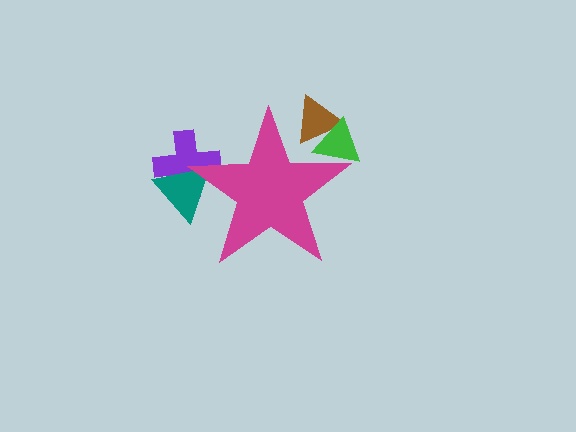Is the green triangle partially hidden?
Yes, the green triangle is partially hidden behind the magenta star.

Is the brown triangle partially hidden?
Yes, the brown triangle is partially hidden behind the magenta star.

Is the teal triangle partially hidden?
Yes, the teal triangle is partially hidden behind the magenta star.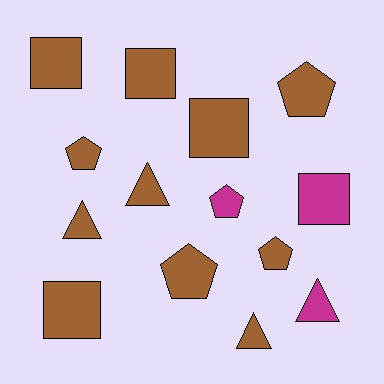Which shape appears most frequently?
Square, with 5 objects.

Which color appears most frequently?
Brown, with 11 objects.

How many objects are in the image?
There are 14 objects.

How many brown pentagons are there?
There are 4 brown pentagons.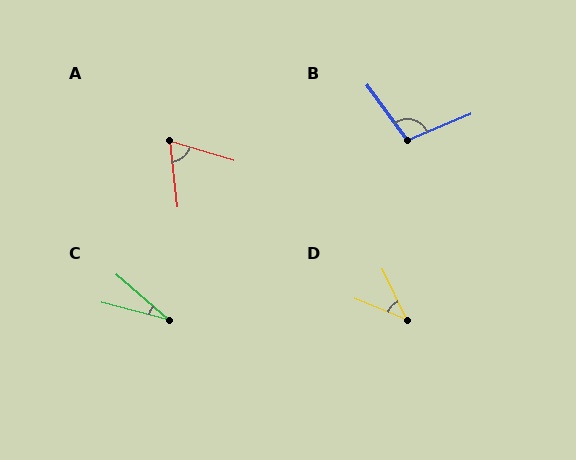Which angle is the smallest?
C, at approximately 27 degrees.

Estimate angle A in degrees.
Approximately 67 degrees.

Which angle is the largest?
B, at approximately 104 degrees.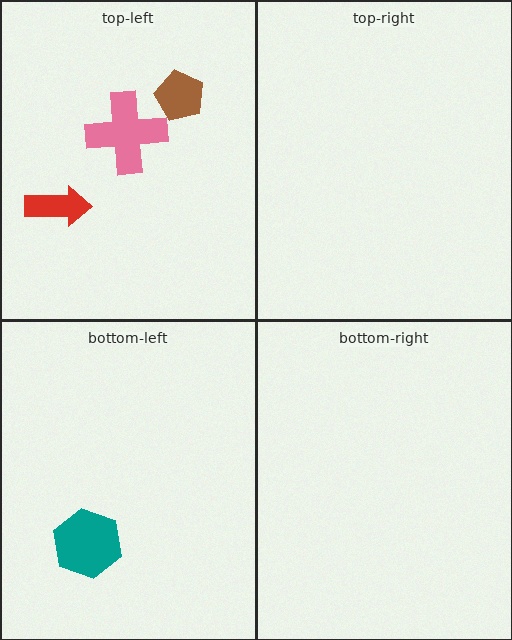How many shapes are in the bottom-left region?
1.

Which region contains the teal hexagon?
The bottom-left region.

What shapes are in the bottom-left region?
The teal hexagon.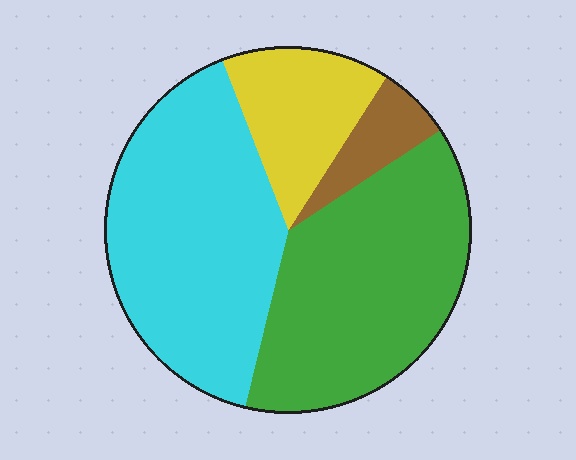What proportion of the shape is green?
Green takes up between a quarter and a half of the shape.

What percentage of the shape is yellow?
Yellow takes up about one sixth (1/6) of the shape.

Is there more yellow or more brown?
Yellow.